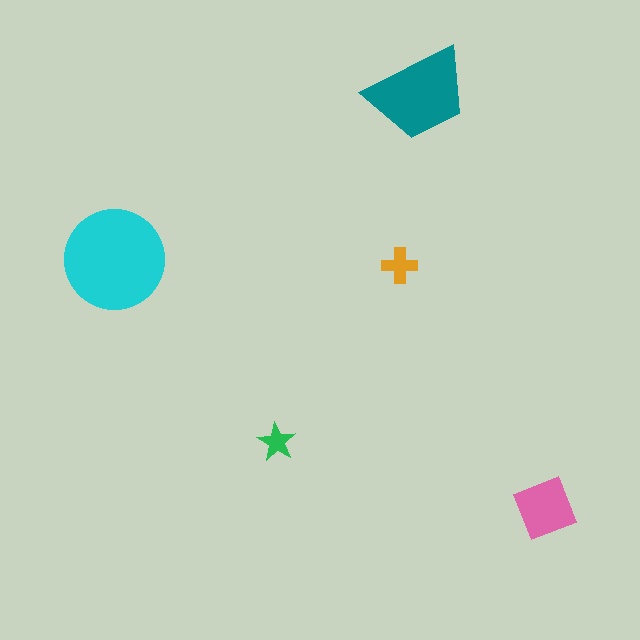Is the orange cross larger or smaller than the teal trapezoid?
Smaller.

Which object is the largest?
The cyan circle.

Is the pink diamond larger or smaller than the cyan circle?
Smaller.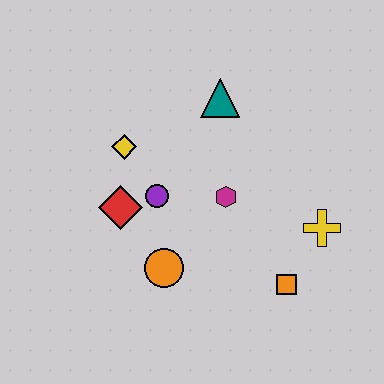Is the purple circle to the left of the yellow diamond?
No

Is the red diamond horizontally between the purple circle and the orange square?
No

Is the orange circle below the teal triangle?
Yes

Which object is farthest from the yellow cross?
The yellow diamond is farthest from the yellow cross.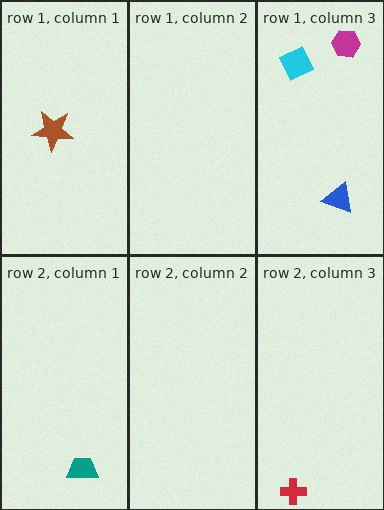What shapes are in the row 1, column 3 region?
The blue triangle, the cyan diamond, the magenta hexagon.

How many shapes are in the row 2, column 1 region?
1.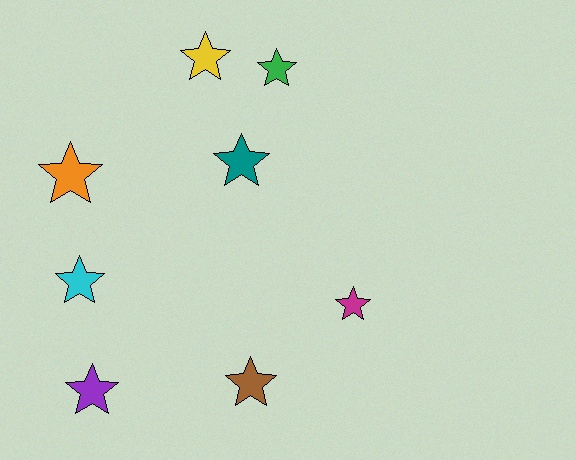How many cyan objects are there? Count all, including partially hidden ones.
There is 1 cyan object.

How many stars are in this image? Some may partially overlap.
There are 8 stars.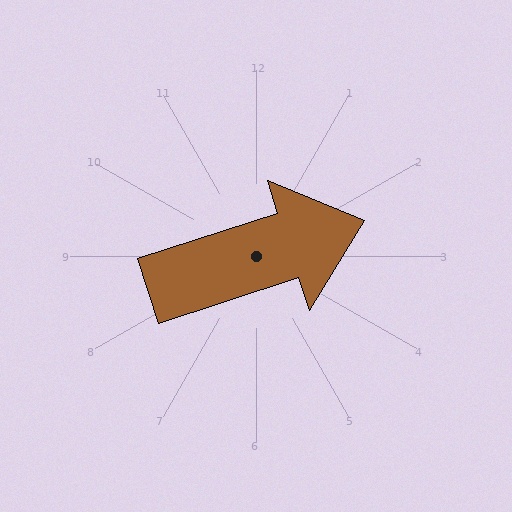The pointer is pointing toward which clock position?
Roughly 2 o'clock.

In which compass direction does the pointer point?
East.